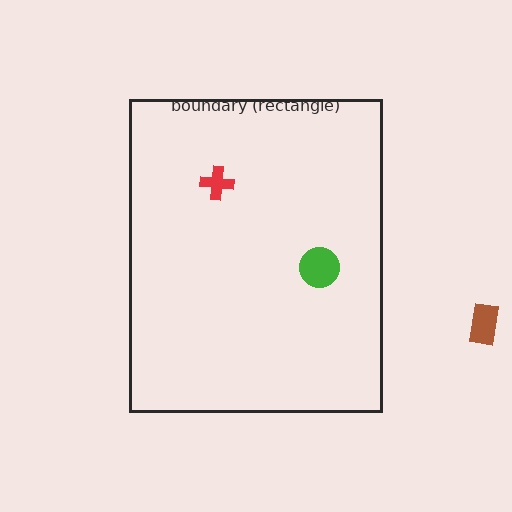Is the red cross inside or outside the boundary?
Inside.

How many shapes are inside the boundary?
2 inside, 1 outside.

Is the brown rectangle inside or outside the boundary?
Outside.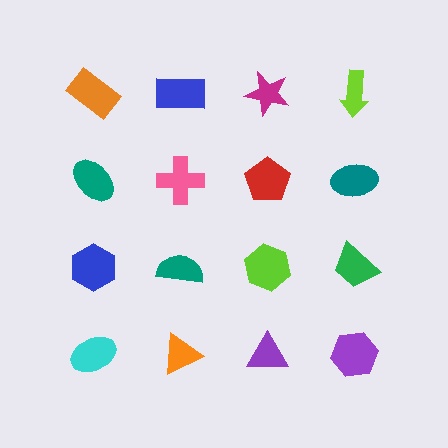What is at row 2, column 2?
A pink cross.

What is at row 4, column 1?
A cyan ellipse.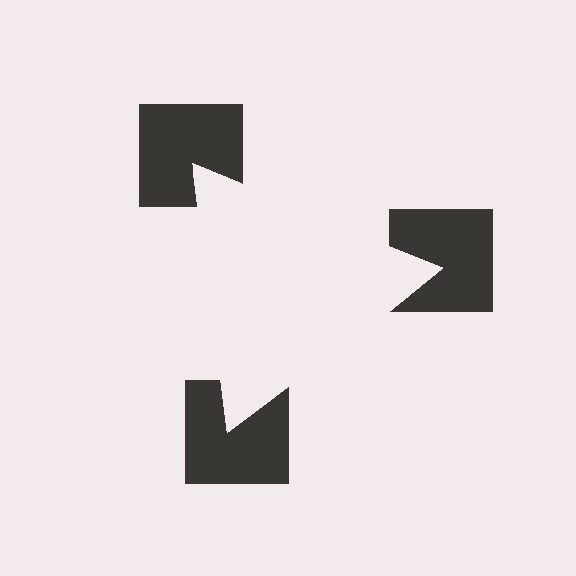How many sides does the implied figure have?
3 sides.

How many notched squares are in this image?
There are 3 — one at each vertex of the illusory triangle.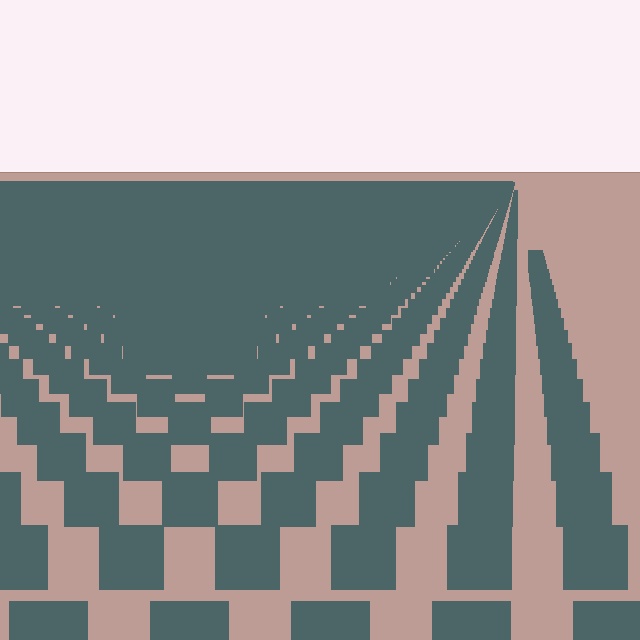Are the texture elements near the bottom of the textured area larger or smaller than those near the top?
Larger. Near the bottom, elements are closer to the viewer and appear at a bigger on-screen size.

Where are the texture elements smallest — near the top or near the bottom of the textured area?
Near the top.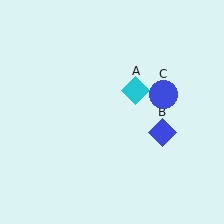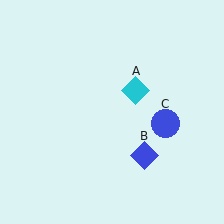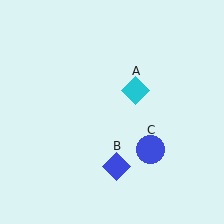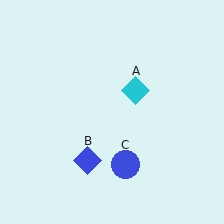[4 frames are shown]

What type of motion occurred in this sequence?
The blue diamond (object B), blue circle (object C) rotated clockwise around the center of the scene.